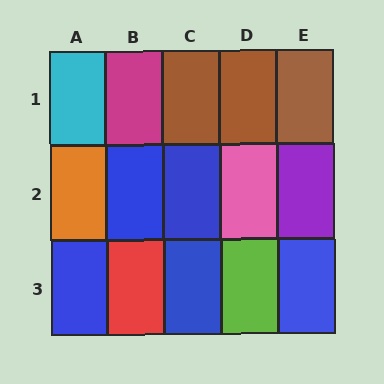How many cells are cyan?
1 cell is cyan.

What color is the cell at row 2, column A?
Orange.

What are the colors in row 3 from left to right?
Blue, red, blue, lime, blue.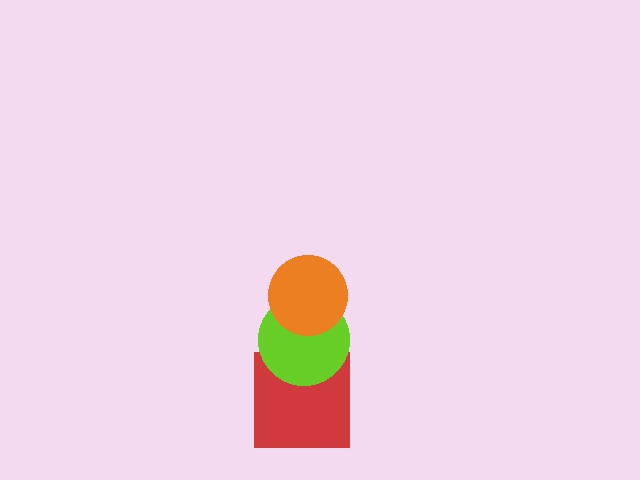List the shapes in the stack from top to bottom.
From top to bottom: the orange circle, the lime circle, the red square.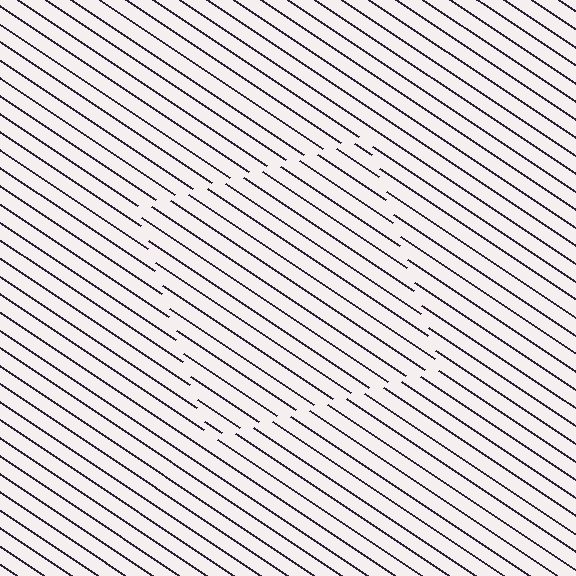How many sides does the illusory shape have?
4 sides — the line-ends trace a square.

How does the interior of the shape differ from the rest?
The interior of the shape contains the same grating, shifted by half a period — the contour is defined by the phase discontinuity where line-ends from the inner and outer gratings abut.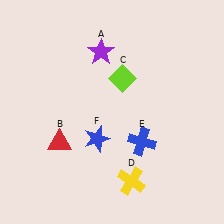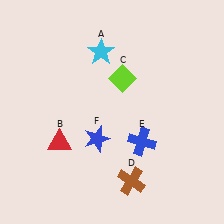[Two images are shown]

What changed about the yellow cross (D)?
In Image 1, D is yellow. In Image 2, it changed to brown.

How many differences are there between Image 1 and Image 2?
There are 2 differences between the two images.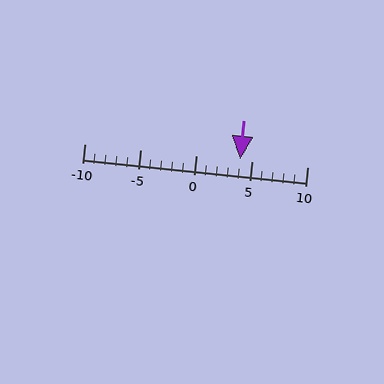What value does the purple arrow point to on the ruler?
The purple arrow points to approximately 4.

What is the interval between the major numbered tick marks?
The major tick marks are spaced 5 units apart.